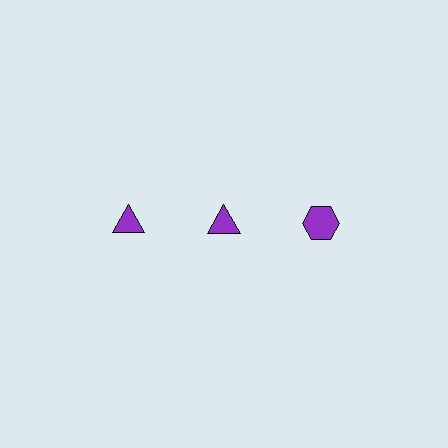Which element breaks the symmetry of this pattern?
The purple hexagon in the top row, center column breaks the symmetry. All other shapes are purple triangles.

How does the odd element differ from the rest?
It has a different shape: hexagon instead of triangle.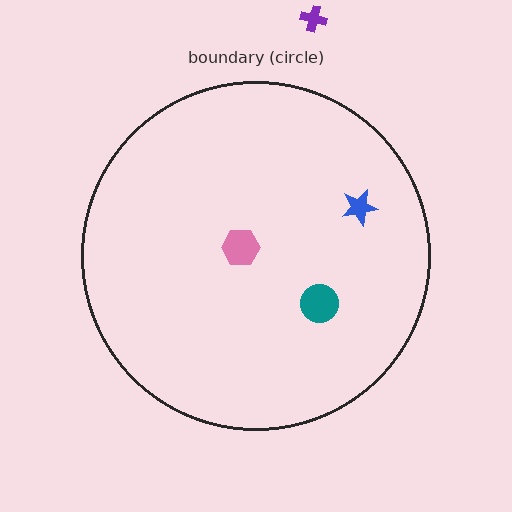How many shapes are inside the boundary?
3 inside, 1 outside.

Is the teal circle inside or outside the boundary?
Inside.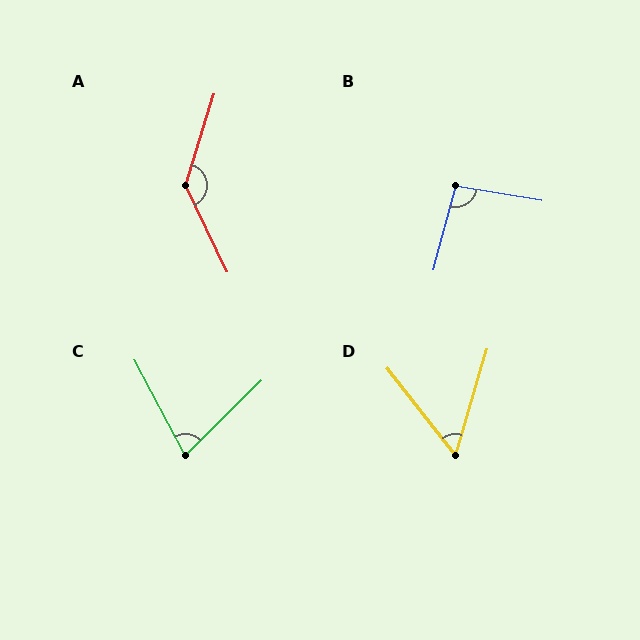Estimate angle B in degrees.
Approximately 95 degrees.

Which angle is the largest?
A, at approximately 137 degrees.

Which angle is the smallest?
D, at approximately 54 degrees.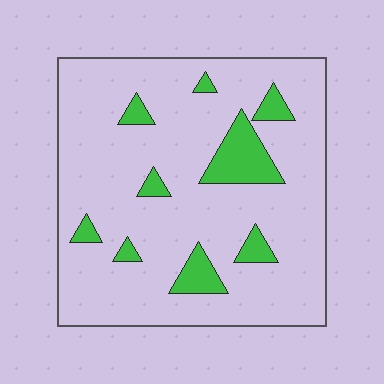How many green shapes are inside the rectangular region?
9.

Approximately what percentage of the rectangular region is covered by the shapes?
Approximately 15%.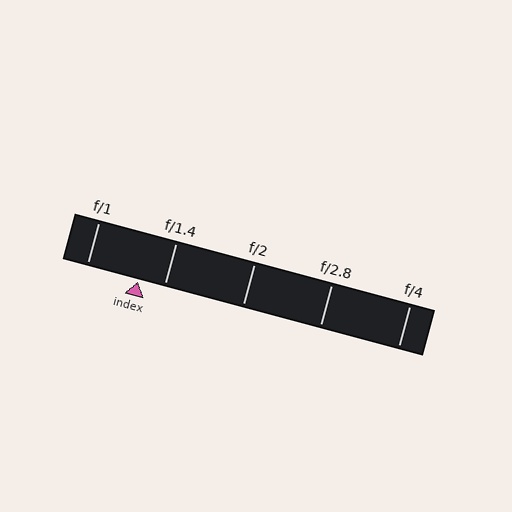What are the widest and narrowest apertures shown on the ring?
The widest aperture shown is f/1 and the narrowest is f/4.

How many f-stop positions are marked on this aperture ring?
There are 5 f-stop positions marked.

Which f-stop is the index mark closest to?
The index mark is closest to f/1.4.